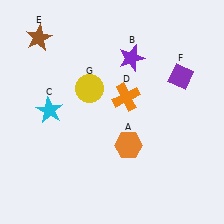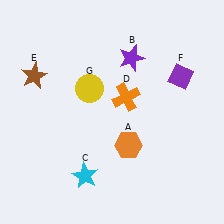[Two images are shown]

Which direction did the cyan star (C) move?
The cyan star (C) moved down.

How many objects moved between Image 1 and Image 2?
2 objects moved between the two images.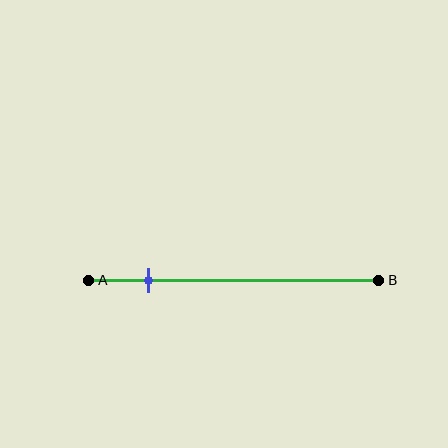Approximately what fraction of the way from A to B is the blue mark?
The blue mark is approximately 20% of the way from A to B.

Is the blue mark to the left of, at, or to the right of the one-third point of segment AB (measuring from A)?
The blue mark is to the left of the one-third point of segment AB.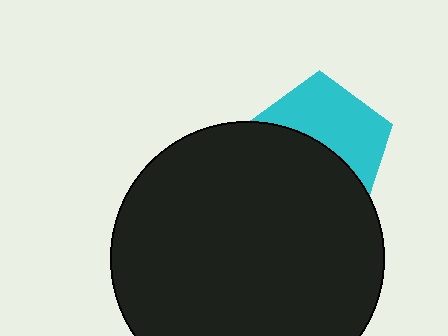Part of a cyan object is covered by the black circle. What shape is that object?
It is a pentagon.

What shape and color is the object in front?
The object in front is a black circle.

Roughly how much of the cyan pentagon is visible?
About half of it is visible (roughly 49%).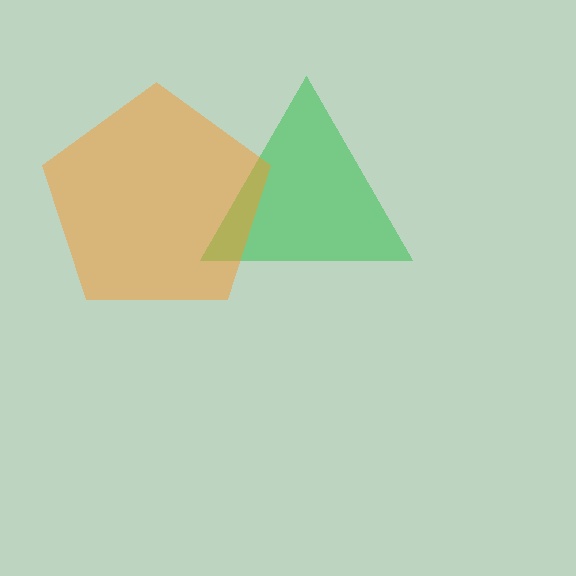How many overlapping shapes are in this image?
There are 2 overlapping shapes in the image.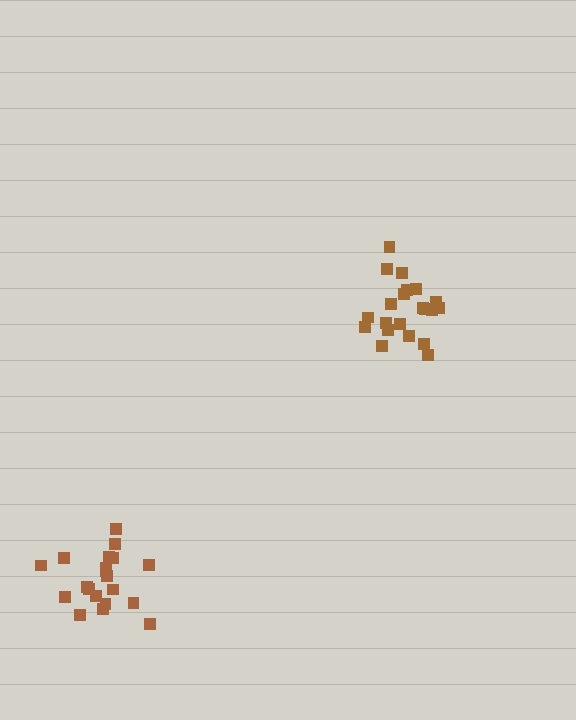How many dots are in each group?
Group 1: 21 dots, Group 2: 20 dots (41 total).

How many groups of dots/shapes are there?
There are 2 groups.